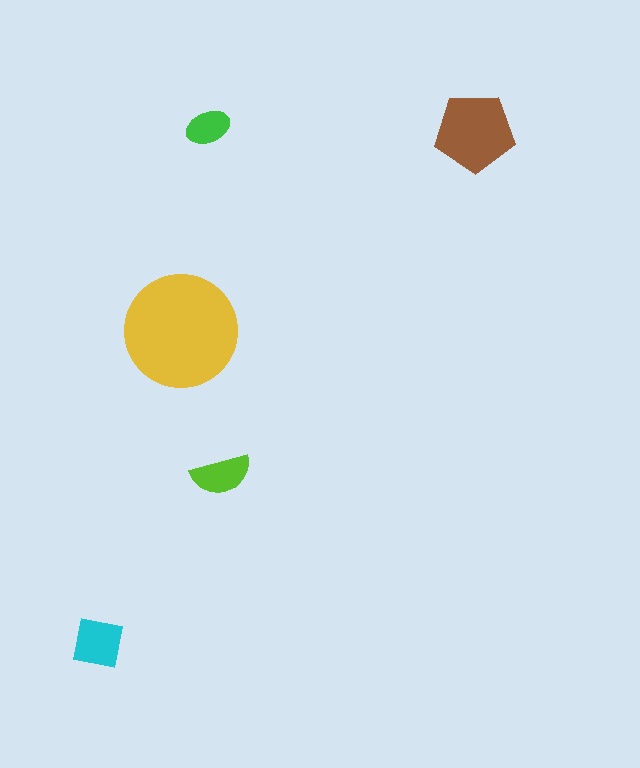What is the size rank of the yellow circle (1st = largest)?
1st.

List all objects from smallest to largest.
The green ellipse, the lime semicircle, the cyan square, the brown pentagon, the yellow circle.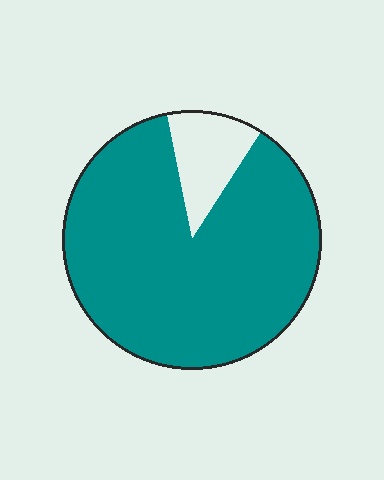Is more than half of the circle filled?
Yes.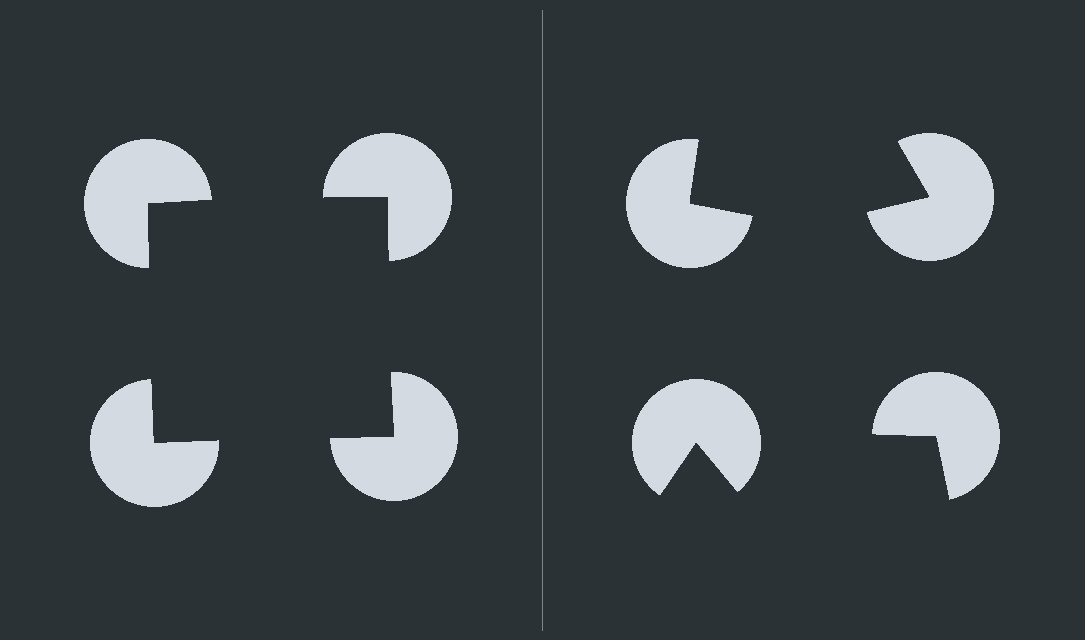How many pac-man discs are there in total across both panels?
8 — 4 on each side.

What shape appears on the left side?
An illusory square.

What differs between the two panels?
The pac-man discs are positioned identically on both sides; only the wedge orientations differ. On the left they align to a square; on the right they are misaligned.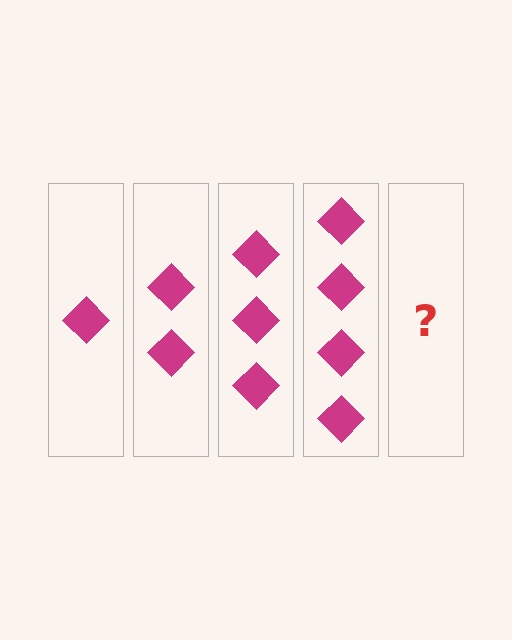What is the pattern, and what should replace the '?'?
The pattern is that each step adds one more diamond. The '?' should be 5 diamonds.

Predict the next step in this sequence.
The next step is 5 diamonds.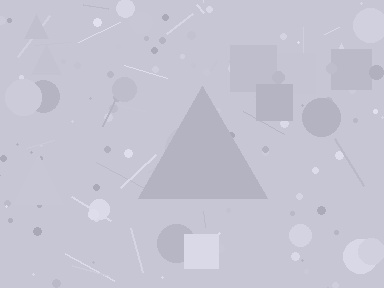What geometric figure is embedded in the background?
A triangle is embedded in the background.